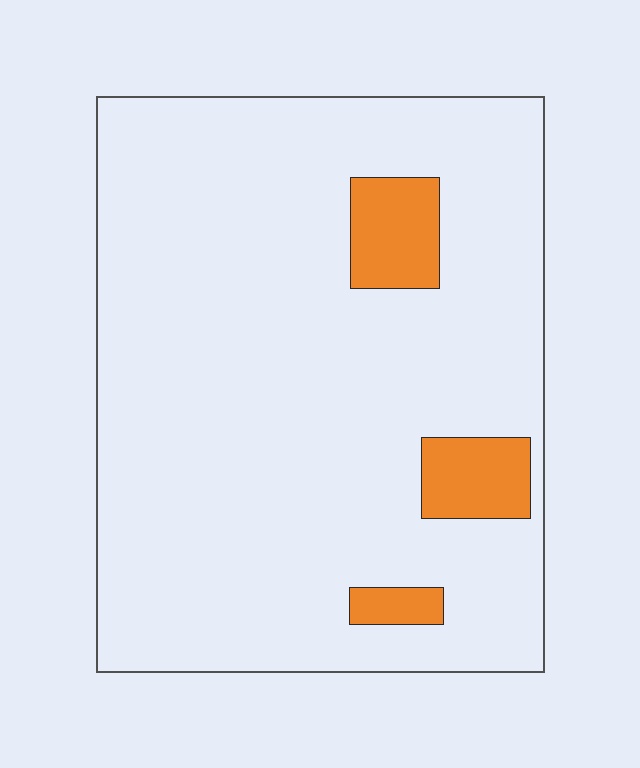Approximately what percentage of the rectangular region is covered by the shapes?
Approximately 10%.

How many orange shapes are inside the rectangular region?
3.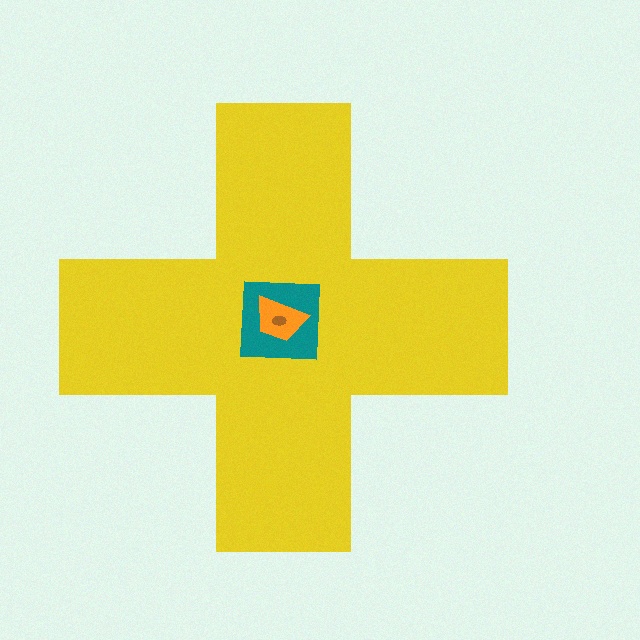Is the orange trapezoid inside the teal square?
Yes.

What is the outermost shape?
The yellow cross.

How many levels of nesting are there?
4.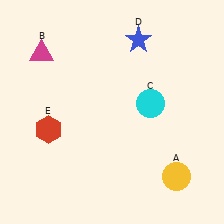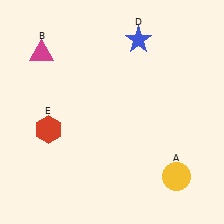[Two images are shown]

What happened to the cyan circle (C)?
The cyan circle (C) was removed in Image 2. It was in the top-right area of Image 1.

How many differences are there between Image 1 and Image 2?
There is 1 difference between the two images.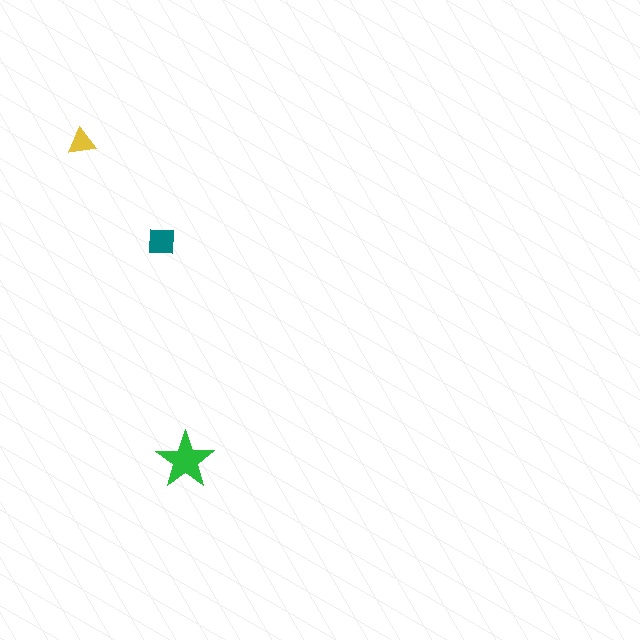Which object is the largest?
The green star.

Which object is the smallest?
The yellow triangle.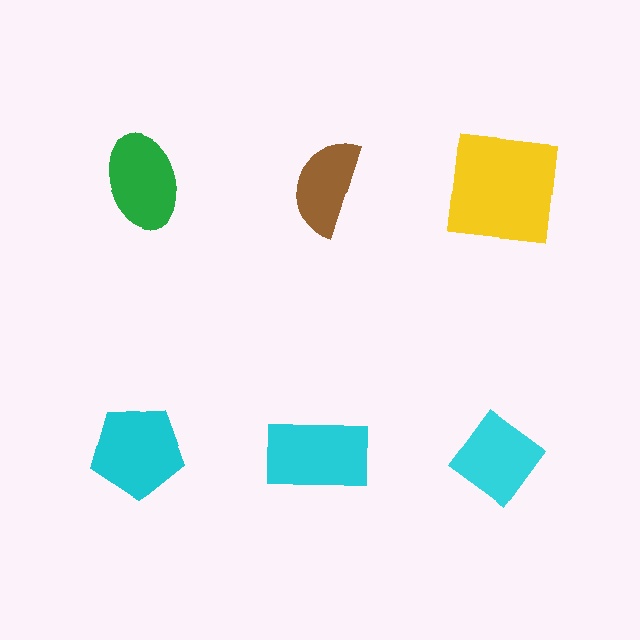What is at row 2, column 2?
A cyan rectangle.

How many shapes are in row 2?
3 shapes.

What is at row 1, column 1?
A green ellipse.